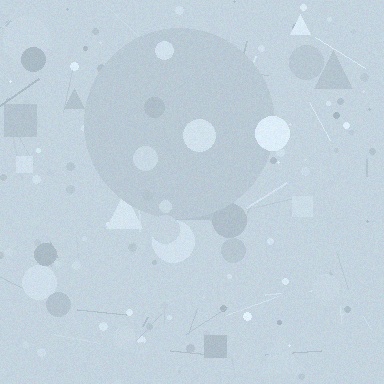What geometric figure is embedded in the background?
A circle is embedded in the background.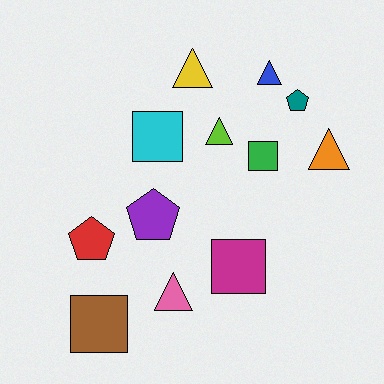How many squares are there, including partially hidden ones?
There are 4 squares.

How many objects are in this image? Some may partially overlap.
There are 12 objects.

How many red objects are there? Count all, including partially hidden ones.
There is 1 red object.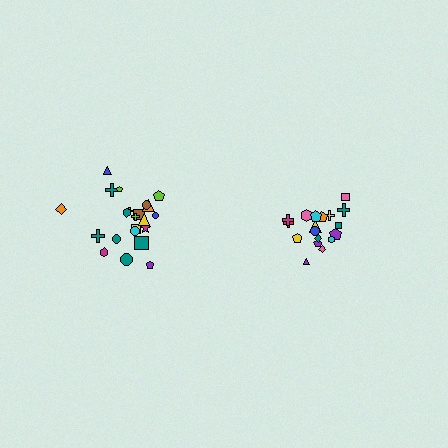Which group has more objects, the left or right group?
The left group.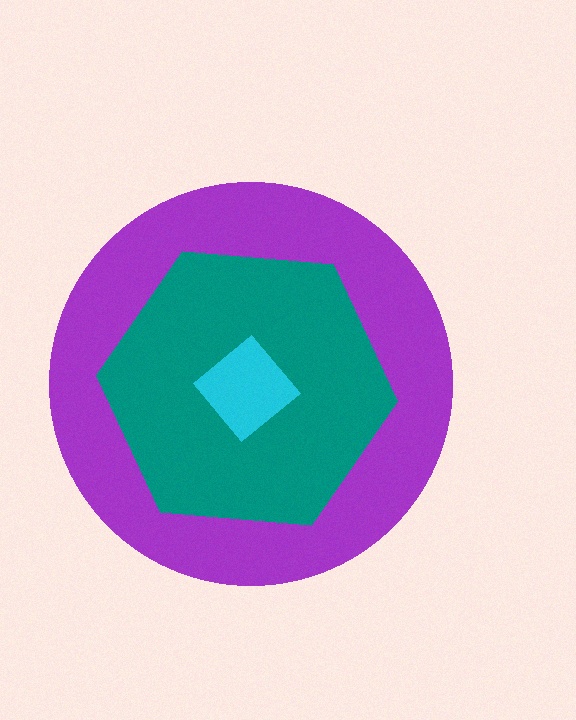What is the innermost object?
The cyan diamond.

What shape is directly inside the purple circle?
The teal hexagon.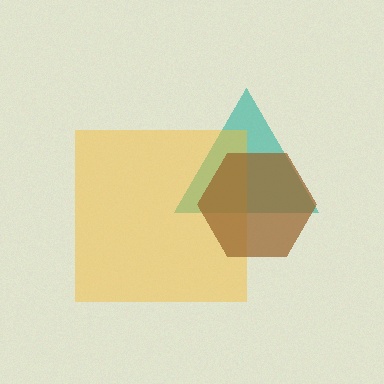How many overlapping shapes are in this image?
There are 3 overlapping shapes in the image.